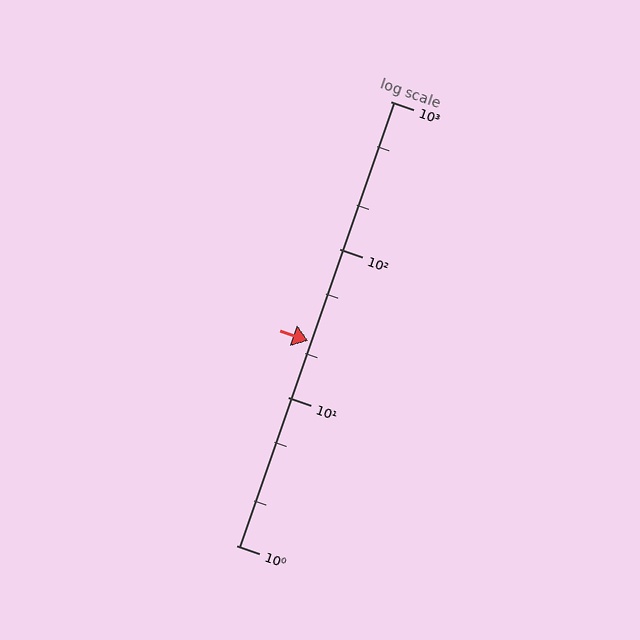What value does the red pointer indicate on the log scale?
The pointer indicates approximately 24.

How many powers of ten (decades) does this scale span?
The scale spans 3 decades, from 1 to 1000.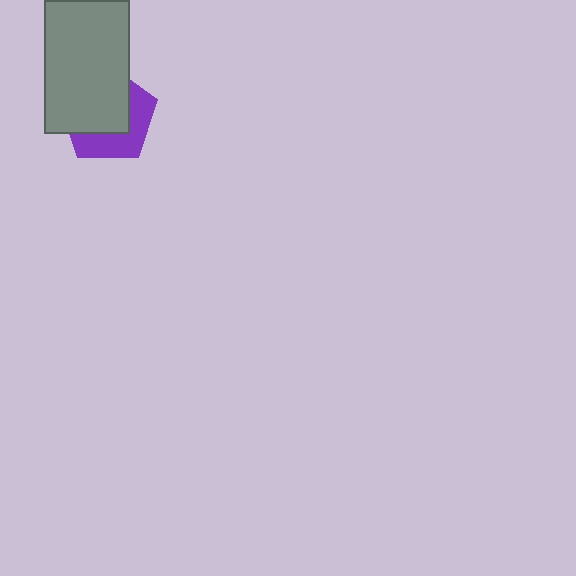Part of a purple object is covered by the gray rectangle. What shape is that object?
It is a pentagon.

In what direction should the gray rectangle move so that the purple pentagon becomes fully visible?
The gray rectangle should move toward the upper-left. That is the shortest direction to clear the overlap and leave the purple pentagon fully visible.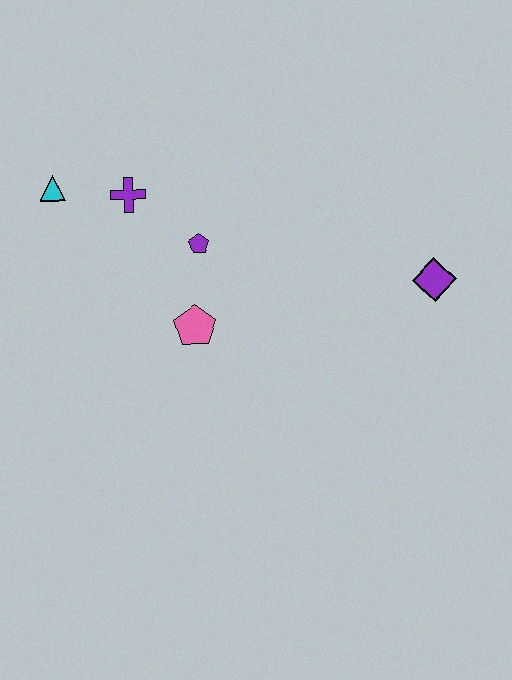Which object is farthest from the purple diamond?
The cyan triangle is farthest from the purple diamond.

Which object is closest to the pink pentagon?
The purple pentagon is closest to the pink pentagon.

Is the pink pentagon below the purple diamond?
Yes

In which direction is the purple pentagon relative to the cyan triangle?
The purple pentagon is to the right of the cyan triangle.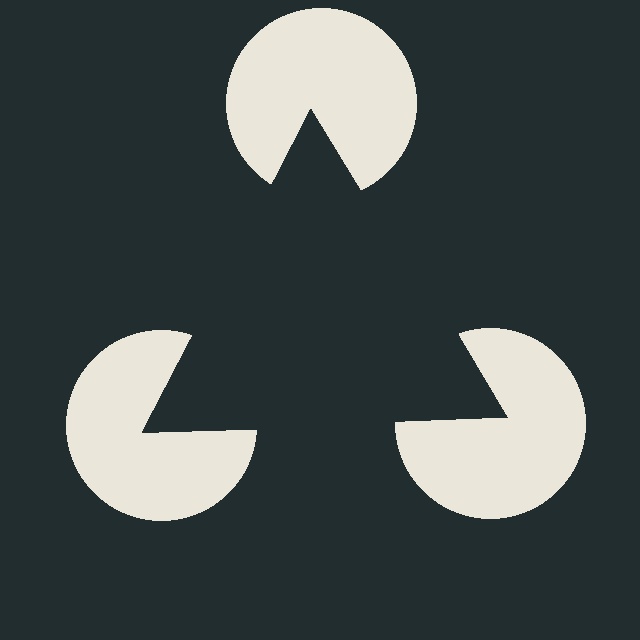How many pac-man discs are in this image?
There are 3 — one at each vertex of the illusory triangle.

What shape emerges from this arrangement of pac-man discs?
An illusory triangle — its edges are inferred from the aligned wedge cuts in the pac-man discs, not physically drawn.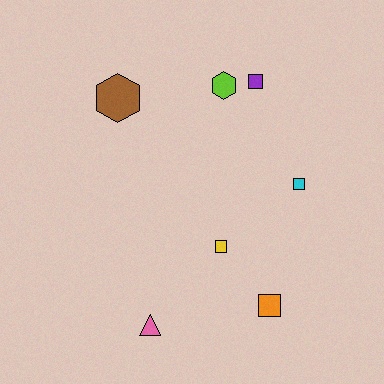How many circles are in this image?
There are no circles.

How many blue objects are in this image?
There are no blue objects.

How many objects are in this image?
There are 7 objects.